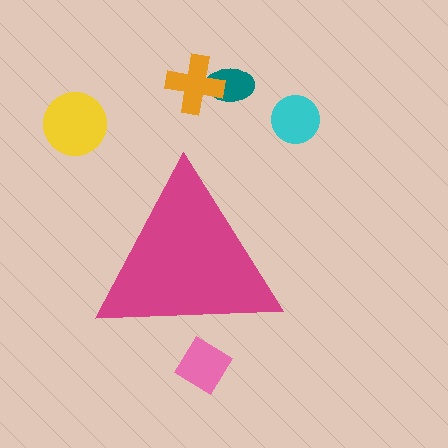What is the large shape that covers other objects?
A magenta triangle.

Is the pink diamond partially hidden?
Yes, the pink diamond is partially hidden behind the magenta triangle.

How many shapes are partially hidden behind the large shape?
1 shape is partially hidden.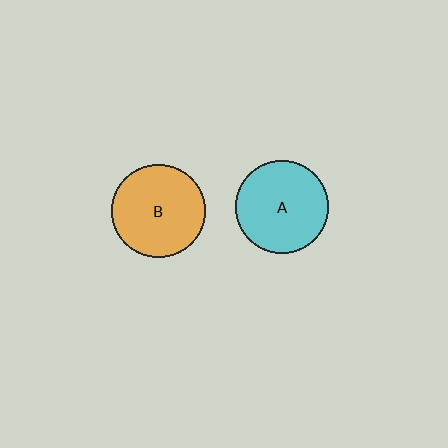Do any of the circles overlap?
No, none of the circles overlap.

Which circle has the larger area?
Circle B (orange).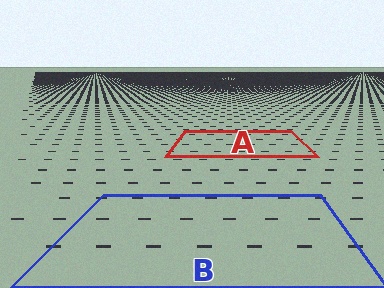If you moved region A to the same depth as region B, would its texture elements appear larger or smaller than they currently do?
They would appear larger. At a closer depth, the same texture elements are projected at a bigger on-screen size.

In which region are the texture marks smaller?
The texture marks are smaller in region A, because it is farther away.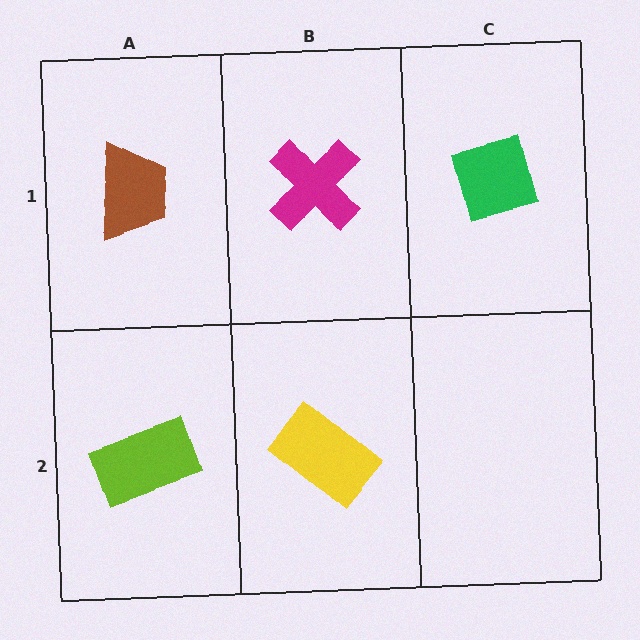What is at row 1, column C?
A green diamond.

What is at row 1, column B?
A magenta cross.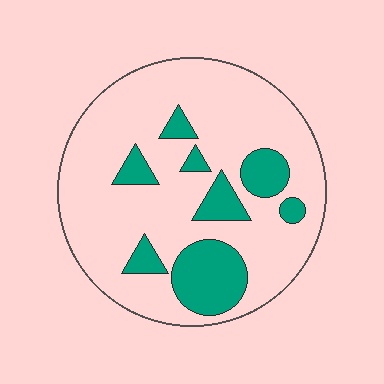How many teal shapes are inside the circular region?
8.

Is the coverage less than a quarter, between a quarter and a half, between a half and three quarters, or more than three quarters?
Less than a quarter.